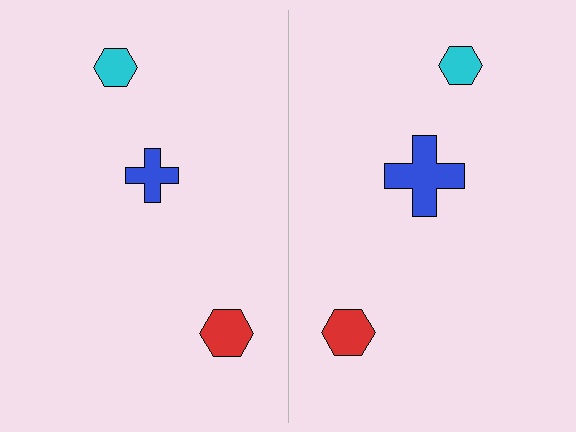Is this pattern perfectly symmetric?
No, the pattern is not perfectly symmetric. The blue cross on the right side has a different size than its mirror counterpart.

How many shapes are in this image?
There are 6 shapes in this image.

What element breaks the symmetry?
The blue cross on the right side has a different size than its mirror counterpart.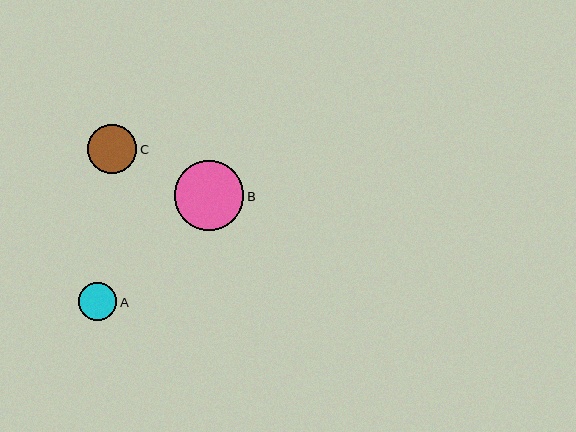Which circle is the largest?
Circle B is the largest with a size of approximately 70 pixels.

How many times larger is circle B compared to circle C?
Circle B is approximately 1.4 times the size of circle C.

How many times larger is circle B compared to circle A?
Circle B is approximately 1.8 times the size of circle A.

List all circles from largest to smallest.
From largest to smallest: B, C, A.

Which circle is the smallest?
Circle A is the smallest with a size of approximately 38 pixels.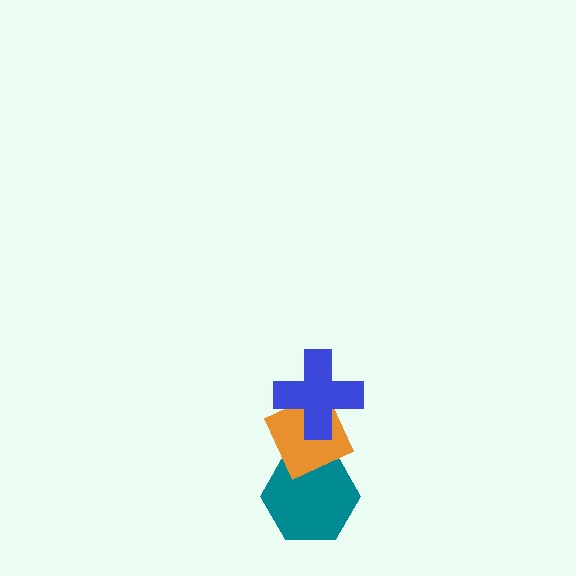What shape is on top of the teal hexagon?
The orange diamond is on top of the teal hexagon.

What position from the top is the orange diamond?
The orange diamond is 2nd from the top.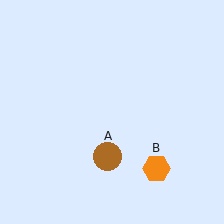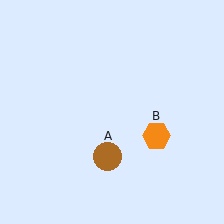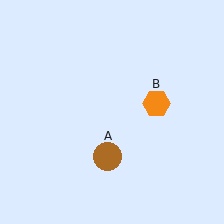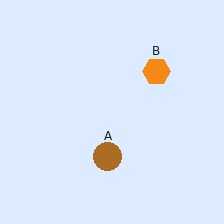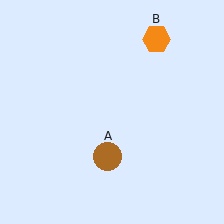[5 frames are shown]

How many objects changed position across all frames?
1 object changed position: orange hexagon (object B).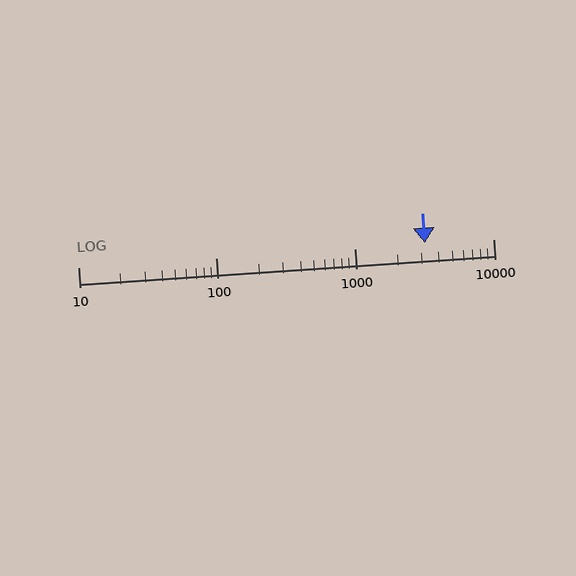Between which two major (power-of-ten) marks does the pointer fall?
The pointer is between 1000 and 10000.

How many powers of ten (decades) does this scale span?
The scale spans 3 decades, from 10 to 10000.